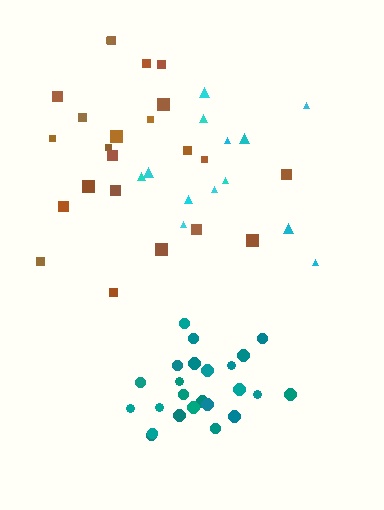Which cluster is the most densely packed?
Teal.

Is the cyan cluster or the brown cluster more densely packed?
Brown.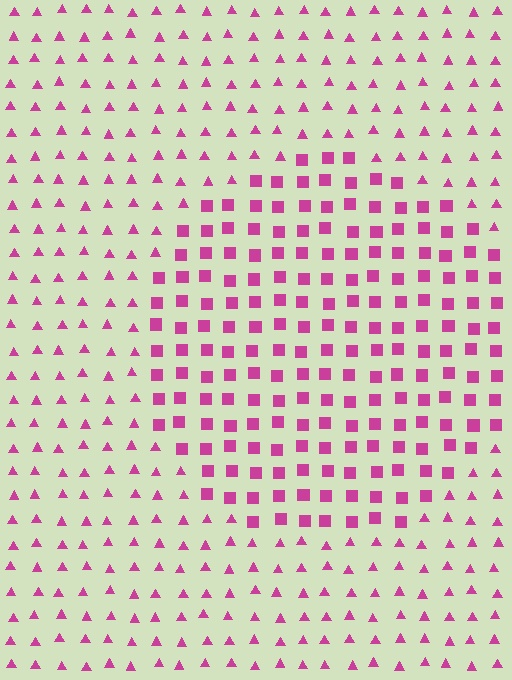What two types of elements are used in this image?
The image uses squares inside the circle region and triangles outside it.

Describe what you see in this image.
The image is filled with small magenta elements arranged in a uniform grid. A circle-shaped region contains squares, while the surrounding area contains triangles. The boundary is defined purely by the change in element shape.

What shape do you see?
I see a circle.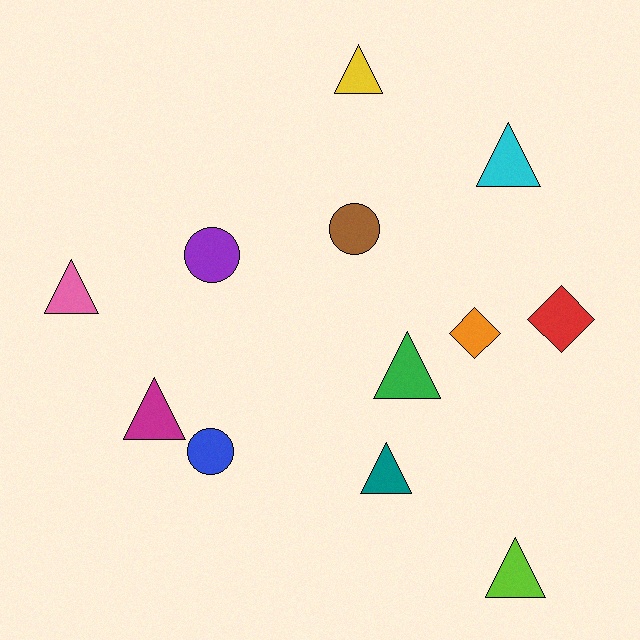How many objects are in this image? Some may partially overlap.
There are 12 objects.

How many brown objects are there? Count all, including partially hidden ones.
There is 1 brown object.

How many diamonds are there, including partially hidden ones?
There are 2 diamonds.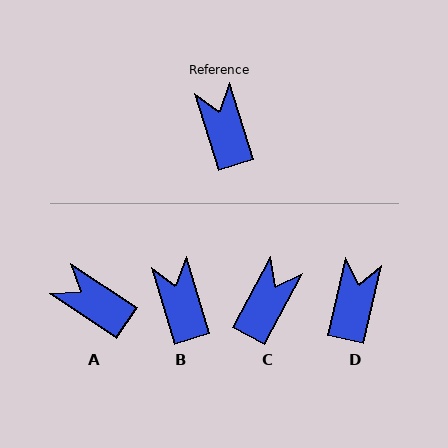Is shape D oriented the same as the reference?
No, it is off by about 30 degrees.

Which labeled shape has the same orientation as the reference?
B.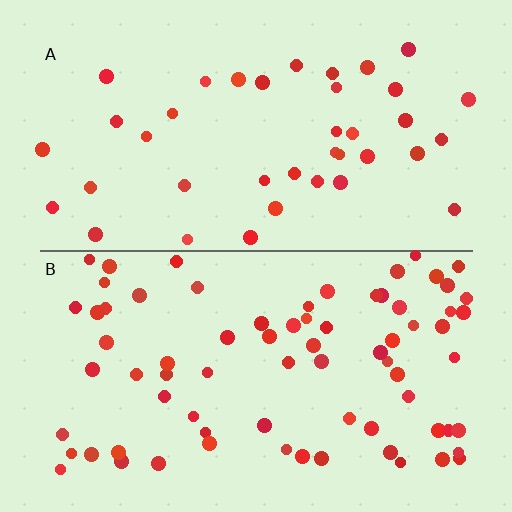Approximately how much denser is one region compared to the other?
Approximately 1.9× — region B over region A.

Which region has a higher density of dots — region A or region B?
B (the bottom).